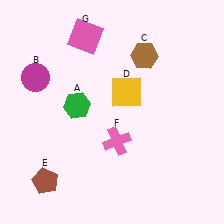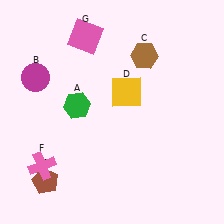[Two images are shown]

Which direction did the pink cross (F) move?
The pink cross (F) moved left.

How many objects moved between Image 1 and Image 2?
1 object moved between the two images.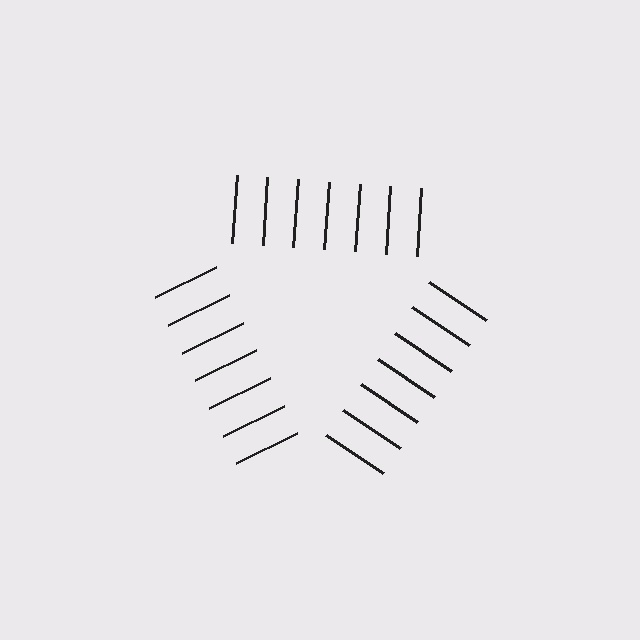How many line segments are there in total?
21 — 7 along each of the 3 edges.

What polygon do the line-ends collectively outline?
An illusory triangle — the line segments terminate on its edges but no continuous stroke is drawn.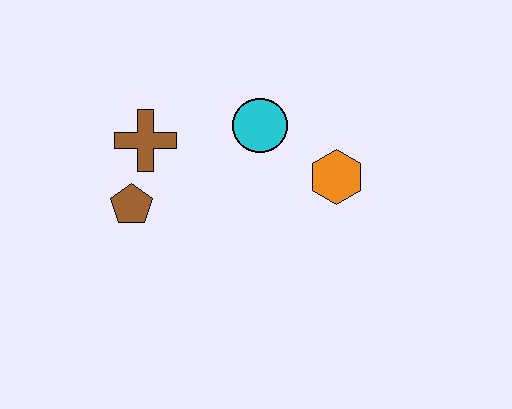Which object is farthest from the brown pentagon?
The orange hexagon is farthest from the brown pentagon.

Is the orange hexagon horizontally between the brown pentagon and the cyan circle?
No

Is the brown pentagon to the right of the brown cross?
No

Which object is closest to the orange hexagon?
The cyan circle is closest to the orange hexagon.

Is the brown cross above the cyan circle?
No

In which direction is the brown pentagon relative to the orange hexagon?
The brown pentagon is to the left of the orange hexagon.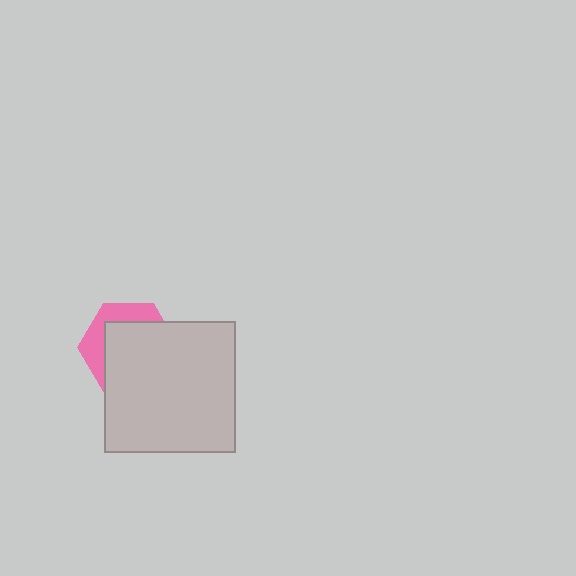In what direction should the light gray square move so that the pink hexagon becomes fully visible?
The light gray square should move toward the lower-right. That is the shortest direction to clear the overlap and leave the pink hexagon fully visible.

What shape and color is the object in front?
The object in front is a light gray square.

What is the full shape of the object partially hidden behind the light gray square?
The partially hidden object is a pink hexagon.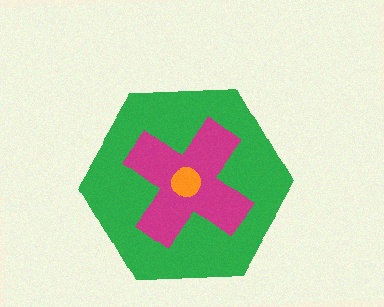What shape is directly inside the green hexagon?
The magenta cross.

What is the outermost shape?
The green hexagon.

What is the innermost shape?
The orange circle.